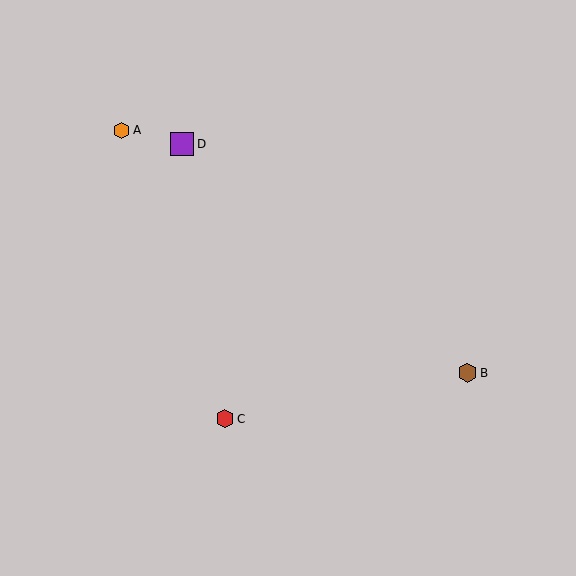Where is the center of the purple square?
The center of the purple square is at (182, 144).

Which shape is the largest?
The purple square (labeled D) is the largest.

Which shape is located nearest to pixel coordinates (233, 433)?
The red hexagon (labeled C) at (225, 419) is nearest to that location.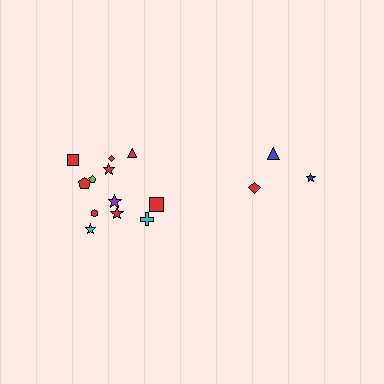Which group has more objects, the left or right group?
The left group.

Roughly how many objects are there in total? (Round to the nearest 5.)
Roughly 15 objects in total.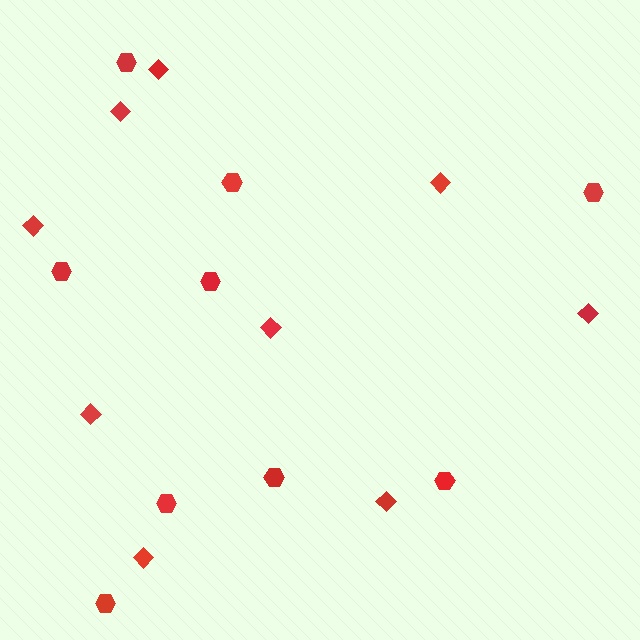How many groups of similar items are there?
There are 2 groups: one group of hexagons (9) and one group of diamonds (9).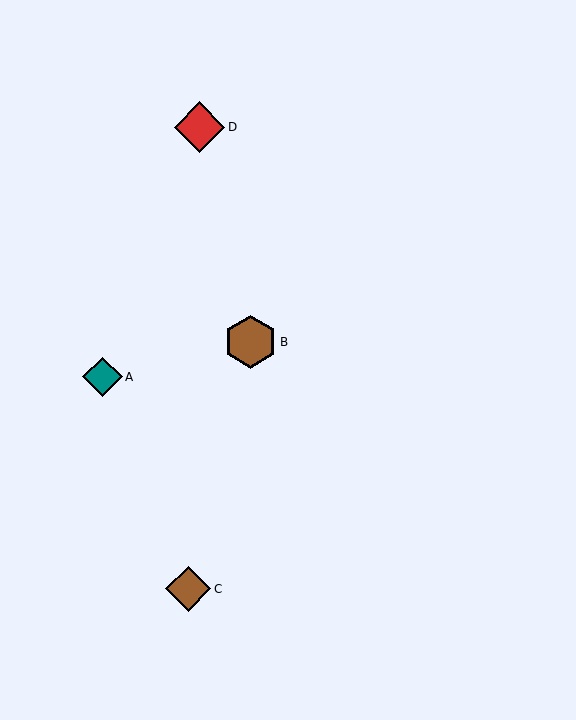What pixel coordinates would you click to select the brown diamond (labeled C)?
Click at (188, 589) to select the brown diamond C.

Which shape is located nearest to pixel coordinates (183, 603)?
The brown diamond (labeled C) at (188, 589) is nearest to that location.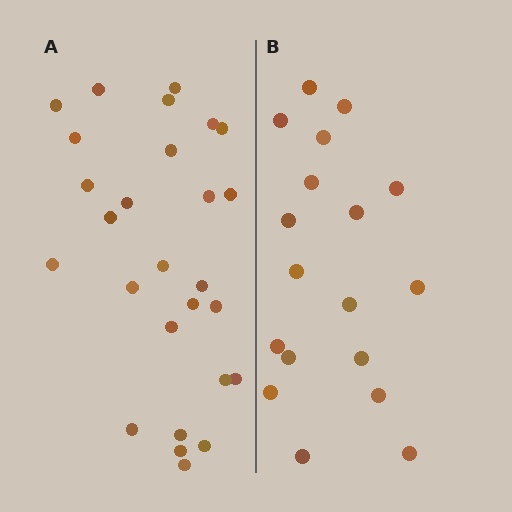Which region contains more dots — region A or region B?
Region A (the left region) has more dots.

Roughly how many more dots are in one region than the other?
Region A has roughly 8 or so more dots than region B.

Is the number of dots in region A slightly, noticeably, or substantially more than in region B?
Region A has substantially more. The ratio is roughly 1.5 to 1.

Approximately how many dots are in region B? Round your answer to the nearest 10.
About 20 dots. (The exact count is 18, which rounds to 20.)